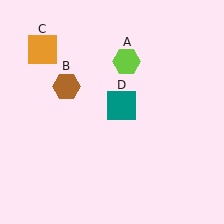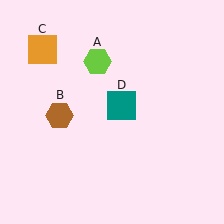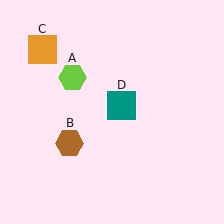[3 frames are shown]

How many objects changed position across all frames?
2 objects changed position: lime hexagon (object A), brown hexagon (object B).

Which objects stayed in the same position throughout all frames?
Orange square (object C) and teal square (object D) remained stationary.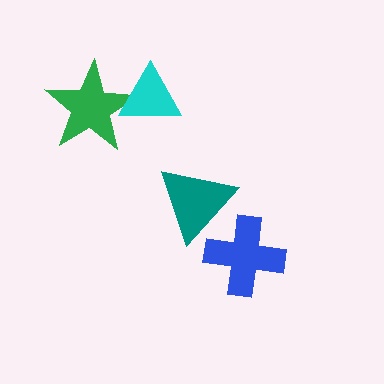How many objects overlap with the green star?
1 object overlaps with the green star.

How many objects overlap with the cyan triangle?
1 object overlaps with the cyan triangle.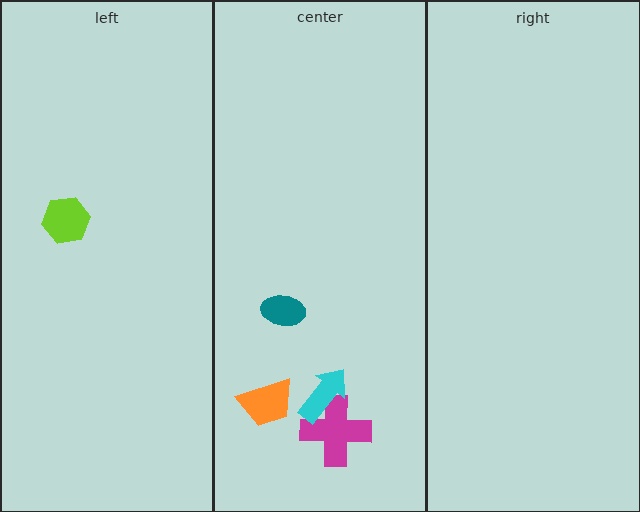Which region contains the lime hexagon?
The left region.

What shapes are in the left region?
The lime hexagon.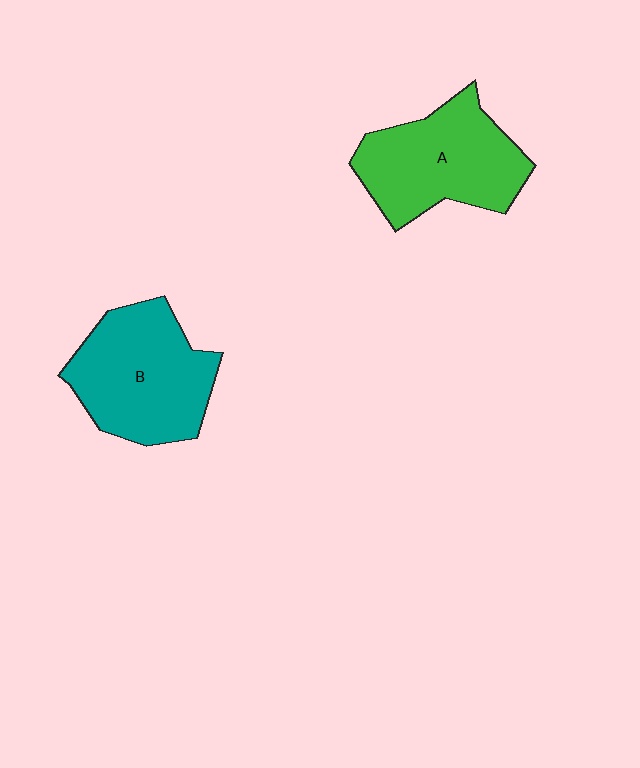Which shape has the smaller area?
Shape A (green).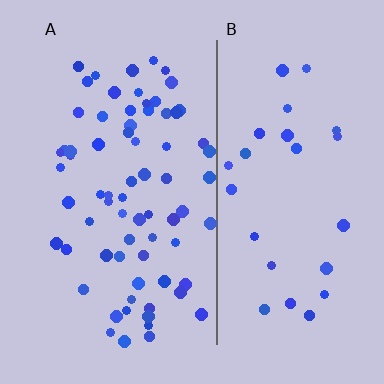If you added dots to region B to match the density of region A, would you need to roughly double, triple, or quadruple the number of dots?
Approximately triple.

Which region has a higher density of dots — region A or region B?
A (the left).